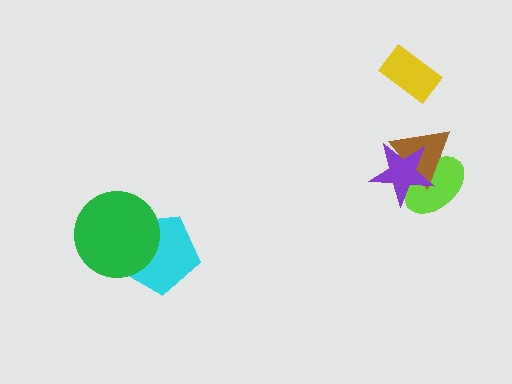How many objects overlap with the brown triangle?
2 objects overlap with the brown triangle.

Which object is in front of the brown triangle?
The purple star is in front of the brown triangle.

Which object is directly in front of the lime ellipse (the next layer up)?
The brown triangle is directly in front of the lime ellipse.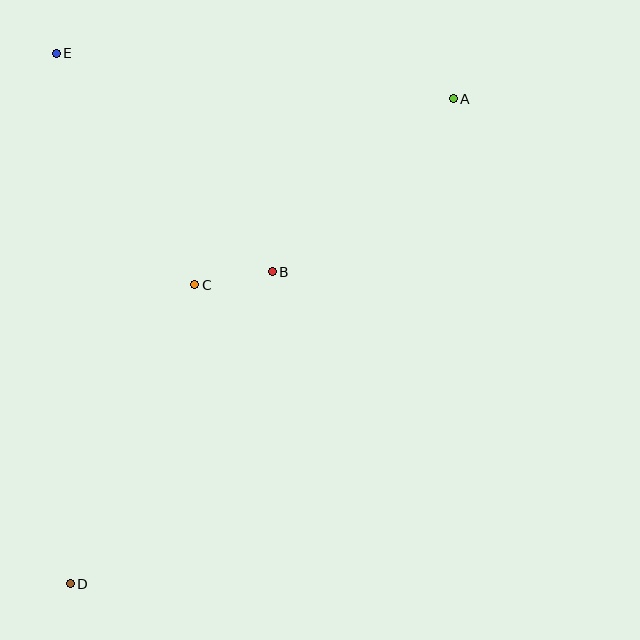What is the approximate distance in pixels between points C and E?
The distance between C and E is approximately 270 pixels.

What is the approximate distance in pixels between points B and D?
The distance between B and D is approximately 372 pixels.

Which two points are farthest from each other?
Points A and D are farthest from each other.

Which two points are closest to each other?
Points B and C are closest to each other.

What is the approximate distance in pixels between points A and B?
The distance between A and B is approximately 250 pixels.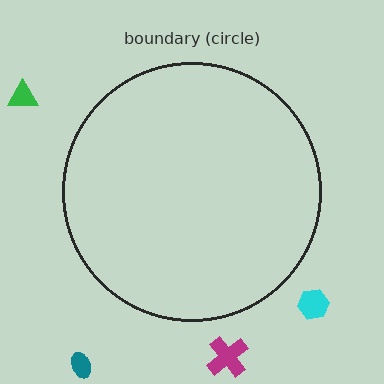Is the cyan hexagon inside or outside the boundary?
Outside.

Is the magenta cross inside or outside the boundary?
Outside.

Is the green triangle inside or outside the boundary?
Outside.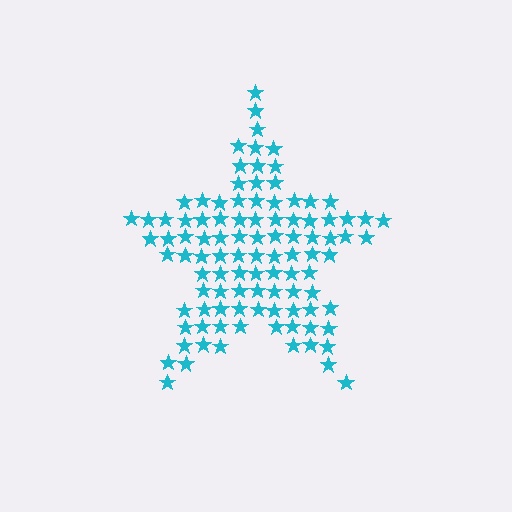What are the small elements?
The small elements are stars.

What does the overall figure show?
The overall figure shows a star.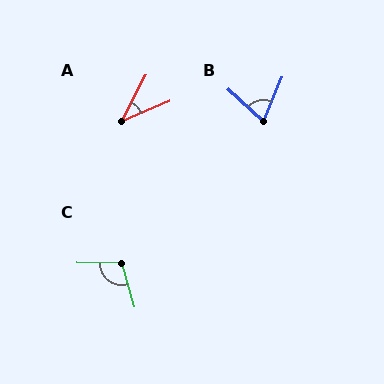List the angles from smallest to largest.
A (40°), B (70°), C (106°).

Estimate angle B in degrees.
Approximately 70 degrees.